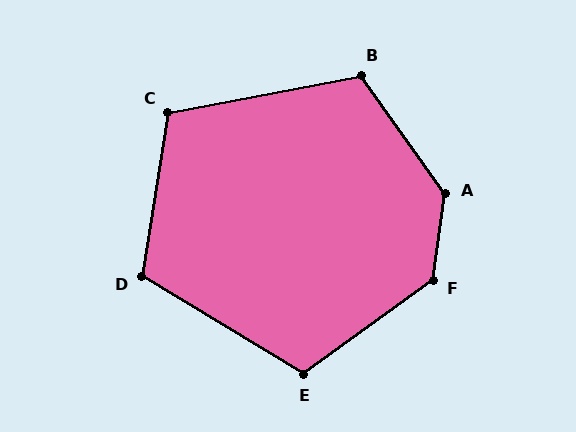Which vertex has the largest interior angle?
A, at approximately 137 degrees.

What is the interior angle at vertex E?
Approximately 113 degrees (obtuse).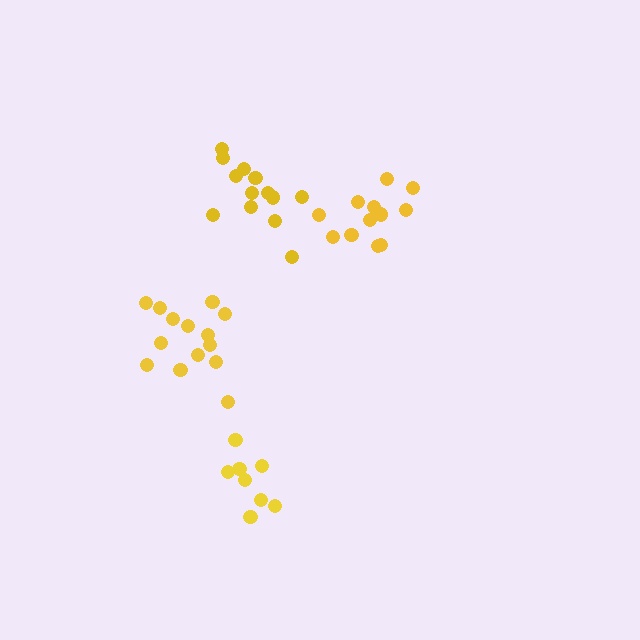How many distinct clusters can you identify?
There are 4 distinct clusters.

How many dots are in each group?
Group 1: 14 dots, Group 2: 8 dots, Group 3: 13 dots, Group 4: 12 dots (47 total).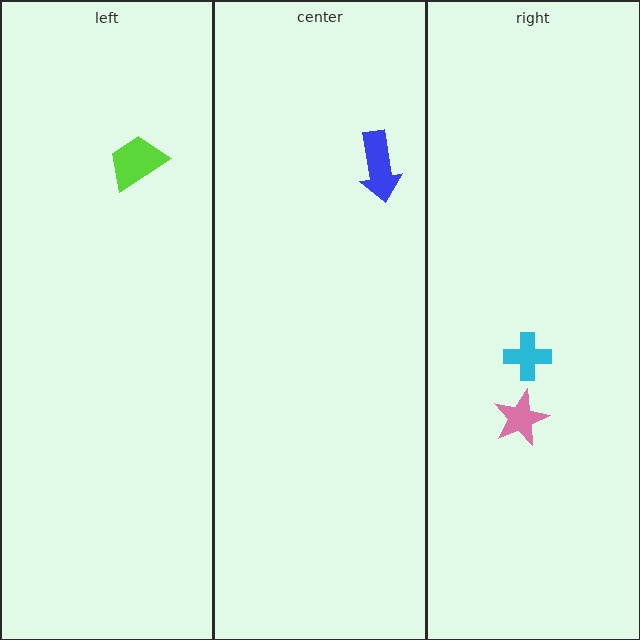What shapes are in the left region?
The lime trapezoid.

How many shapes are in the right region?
2.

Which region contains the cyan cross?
The right region.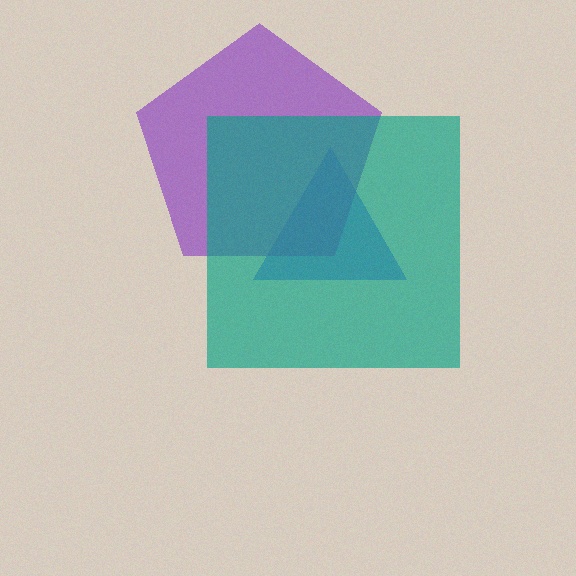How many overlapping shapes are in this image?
There are 3 overlapping shapes in the image.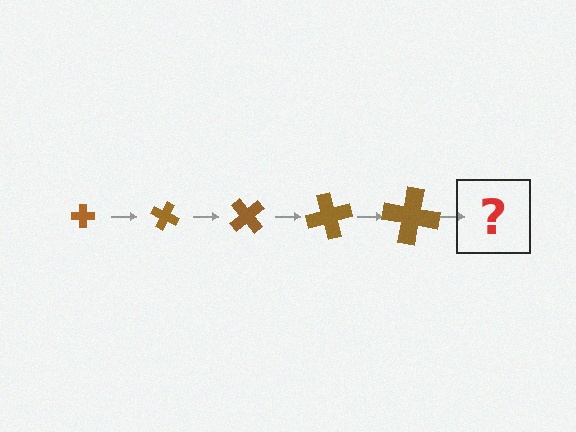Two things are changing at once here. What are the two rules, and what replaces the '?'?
The two rules are that the cross grows larger each step and it rotates 25 degrees each step. The '?' should be a cross, larger than the previous one and rotated 125 degrees from the start.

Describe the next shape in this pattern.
It should be a cross, larger than the previous one and rotated 125 degrees from the start.